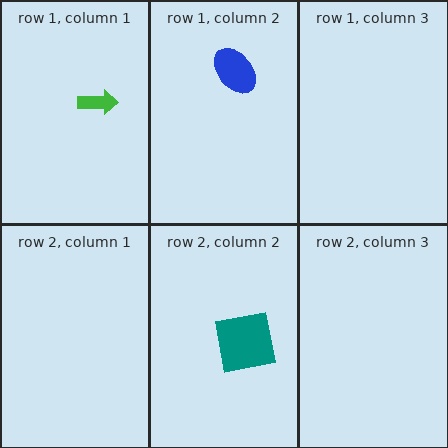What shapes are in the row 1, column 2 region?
The blue ellipse.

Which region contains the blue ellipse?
The row 1, column 2 region.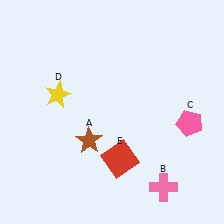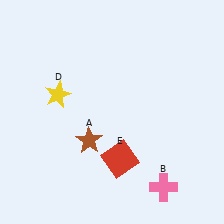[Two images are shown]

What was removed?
The pink pentagon (C) was removed in Image 2.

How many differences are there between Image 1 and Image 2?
There is 1 difference between the two images.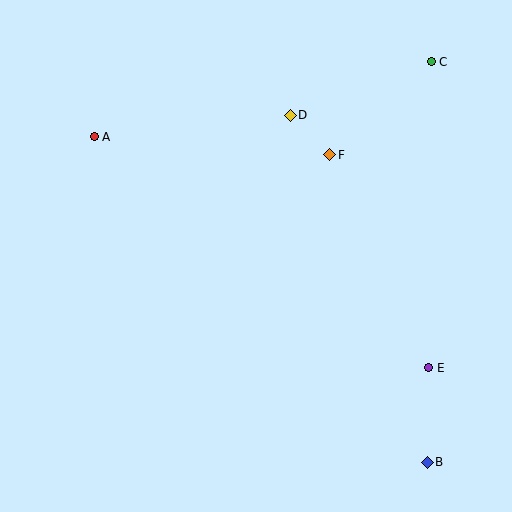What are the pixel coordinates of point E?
Point E is at (429, 368).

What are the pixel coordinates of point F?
Point F is at (330, 155).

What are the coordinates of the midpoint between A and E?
The midpoint between A and E is at (261, 252).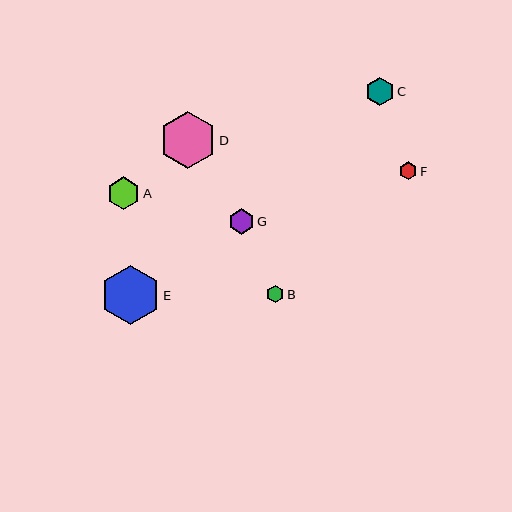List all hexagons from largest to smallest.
From largest to smallest: E, D, A, C, G, F, B.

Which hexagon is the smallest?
Hexagon B is the smallest with a size of approximately 17 pixels.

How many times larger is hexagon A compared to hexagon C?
Hexagon A is approximately 1.1 times the size of hexagon C.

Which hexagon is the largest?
Hexagon E is the largest with a size of approximately 60 pixels.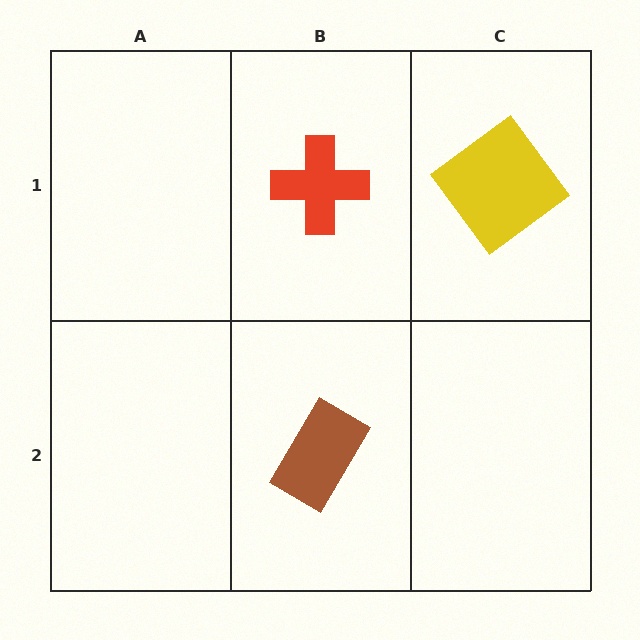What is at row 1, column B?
A red cross.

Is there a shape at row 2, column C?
No, that cell is empty.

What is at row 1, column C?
A yellow diamond.